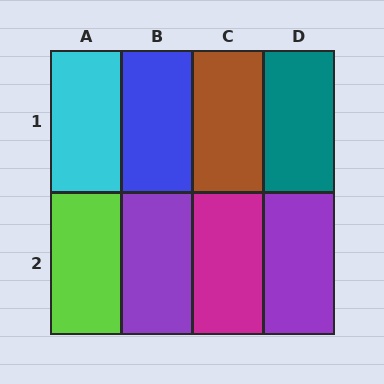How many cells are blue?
1 cell is blue.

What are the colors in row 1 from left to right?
Cyan, blue, brown, teal.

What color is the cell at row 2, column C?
Magenta.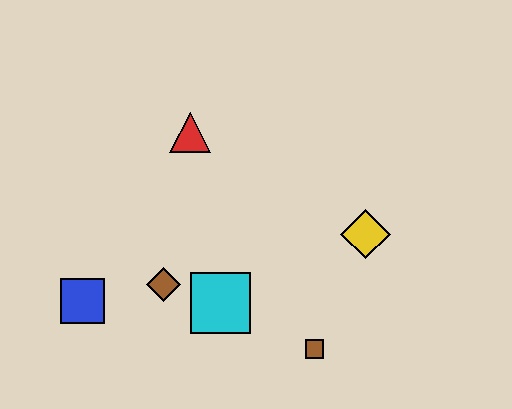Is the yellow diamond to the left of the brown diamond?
No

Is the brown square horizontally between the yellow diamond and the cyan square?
Yes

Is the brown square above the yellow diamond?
No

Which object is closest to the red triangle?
The brown diamond is closest to the red triangle.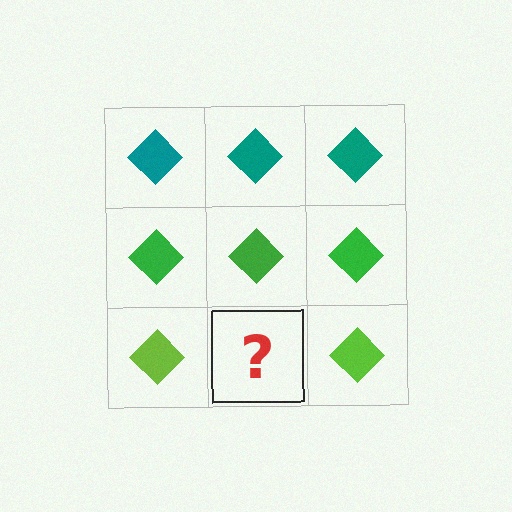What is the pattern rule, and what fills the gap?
The rule is that each row has a consistent color. The gap should be filled with a lime diamond.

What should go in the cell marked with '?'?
The missing cell should contain a lime diamond.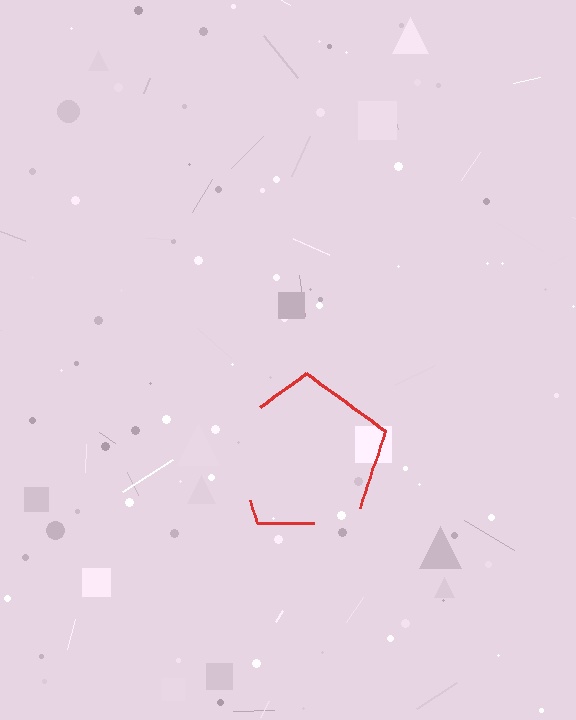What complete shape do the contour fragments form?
The contour fragments form a pentagon.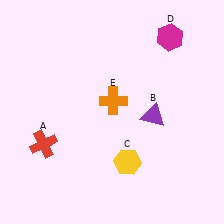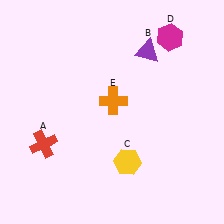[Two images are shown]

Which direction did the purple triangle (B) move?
The purple triangle (B) moved up.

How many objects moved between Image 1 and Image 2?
1 object moved between the two images.